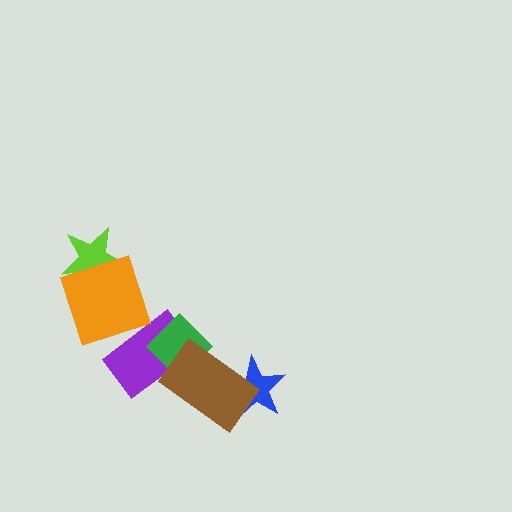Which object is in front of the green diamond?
The brown rectangle is in front of the green diamond.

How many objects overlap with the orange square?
1 object overlaps with the orange square.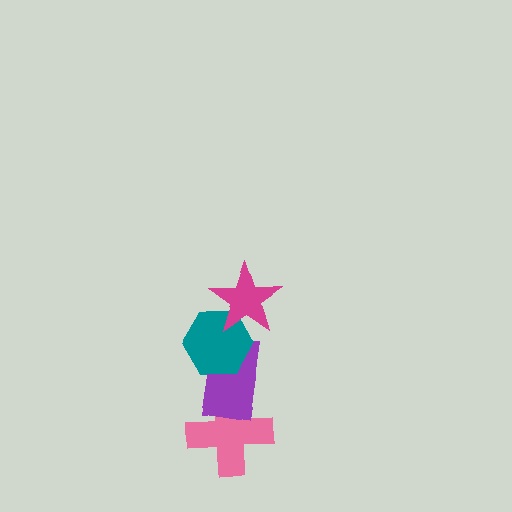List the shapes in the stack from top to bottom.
From top to bottom: the magenta star, the teal hexagon, the purple rectangle, the pink cross.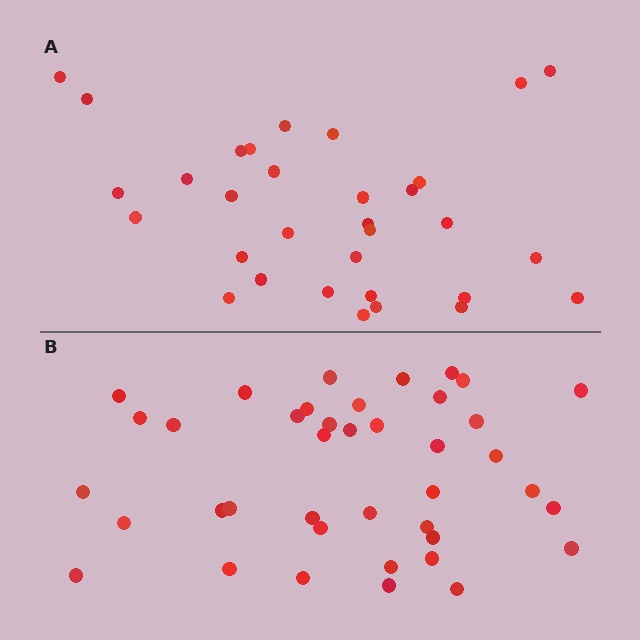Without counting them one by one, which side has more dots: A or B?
Region B (the bottom region) has more dots.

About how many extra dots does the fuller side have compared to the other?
Region B has roughly 8 or so more dots than region A.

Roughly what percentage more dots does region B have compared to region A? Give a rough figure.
About 25% more.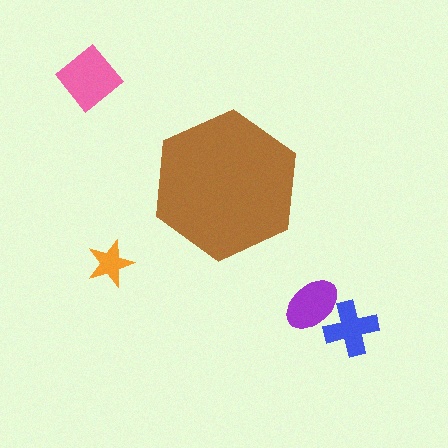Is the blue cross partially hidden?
No, the blue cross is fully visible.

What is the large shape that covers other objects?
A brown hexagon.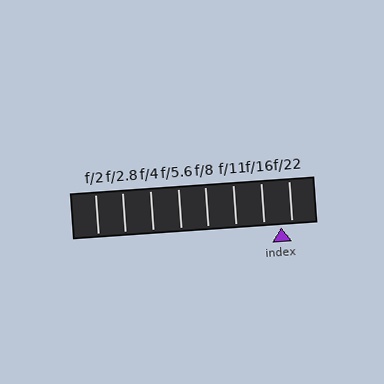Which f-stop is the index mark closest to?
The index mark is closest to f/22.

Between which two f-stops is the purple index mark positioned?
The index mark is between f/16 and f/22.